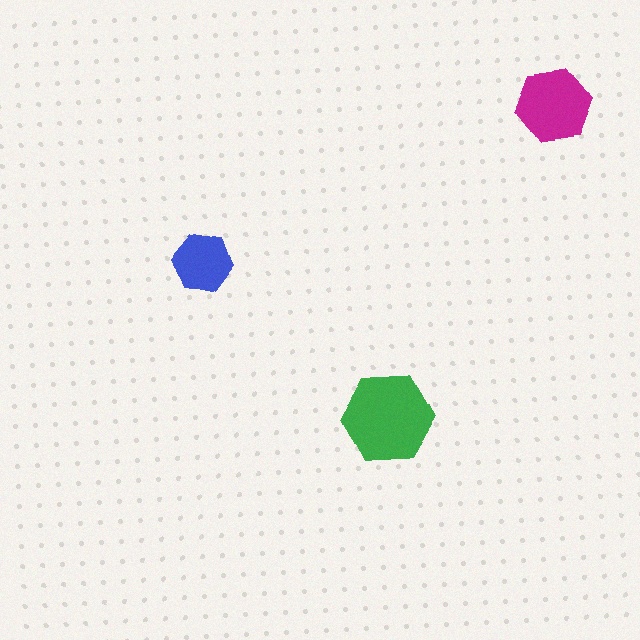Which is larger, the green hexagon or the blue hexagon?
The green one.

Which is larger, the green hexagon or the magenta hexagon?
The green one.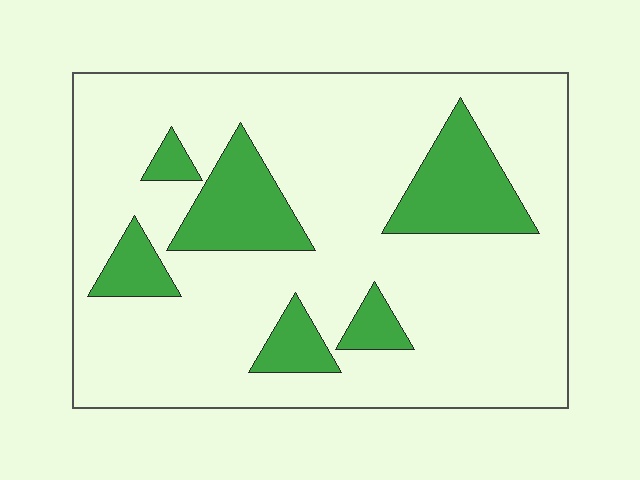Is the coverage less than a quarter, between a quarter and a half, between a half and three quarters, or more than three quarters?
Less than a quarter.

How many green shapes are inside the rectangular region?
6.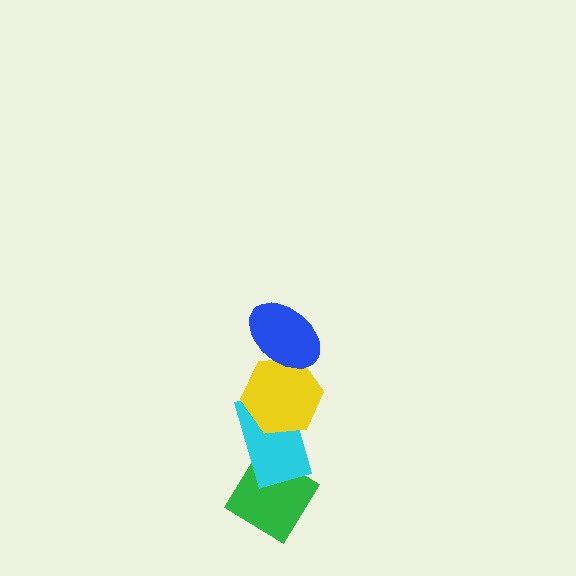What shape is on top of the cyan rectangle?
The yellow hexagon is on top of the cyan rectangle.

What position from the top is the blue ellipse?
The blue ellipse is 1st from the top.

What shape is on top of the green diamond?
The cyan rectangle is on top of the green diamond.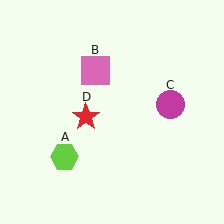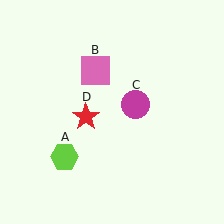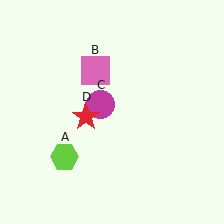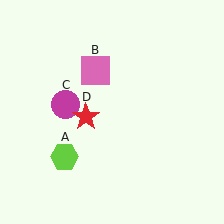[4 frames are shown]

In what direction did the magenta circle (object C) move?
The magenta circle (object C) moved left.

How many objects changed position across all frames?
1 object changed position: magenta circle (object C).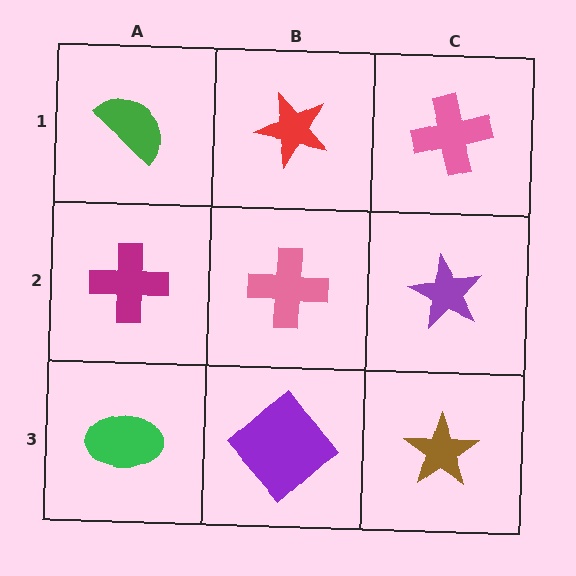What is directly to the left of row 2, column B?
A magenta cross.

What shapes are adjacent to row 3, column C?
A purple star (row 2, column C), a purple diamond (row 3, column B).